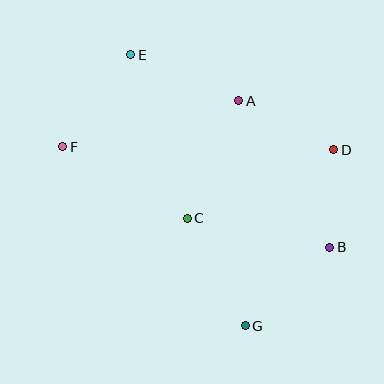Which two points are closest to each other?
Points B and D are closest to each other.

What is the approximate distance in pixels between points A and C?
The distance between A and C is approximately 128 pixels.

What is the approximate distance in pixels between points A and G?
The distance between A and G is approximately 225 pixels.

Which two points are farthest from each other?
Points E and G are farthest from each other.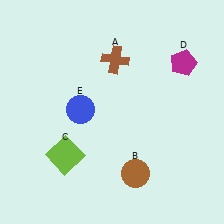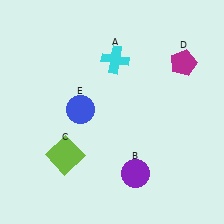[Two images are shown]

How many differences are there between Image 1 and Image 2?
There are 2 differences between the two images.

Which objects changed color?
A changed from brown to cyan. B changed from brown to purple.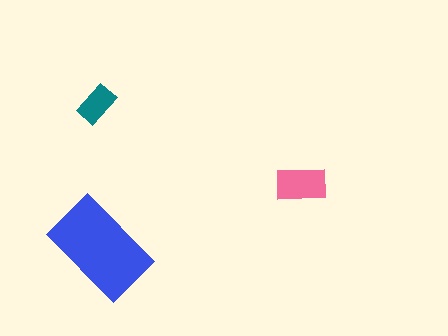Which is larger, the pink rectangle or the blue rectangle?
The blue one.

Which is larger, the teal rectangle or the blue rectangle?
The blue one.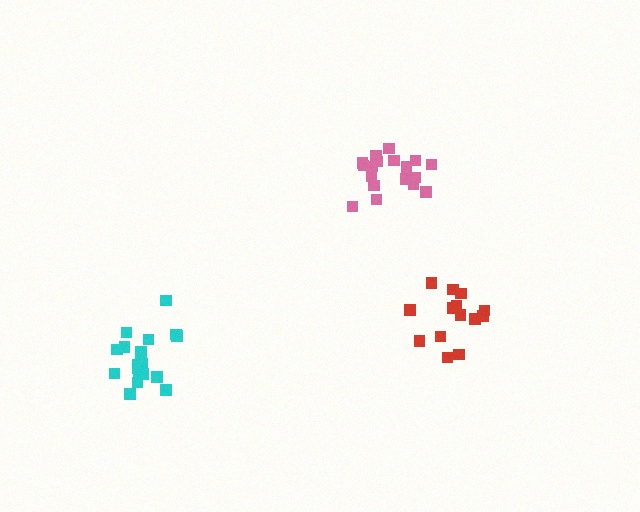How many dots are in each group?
Group 1: 19 dots, Group 2: 19 dots, Group 3: 14 dots (52 total).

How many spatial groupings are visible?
There are 3 spatial groupings.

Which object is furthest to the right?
The red cluster is rightmost.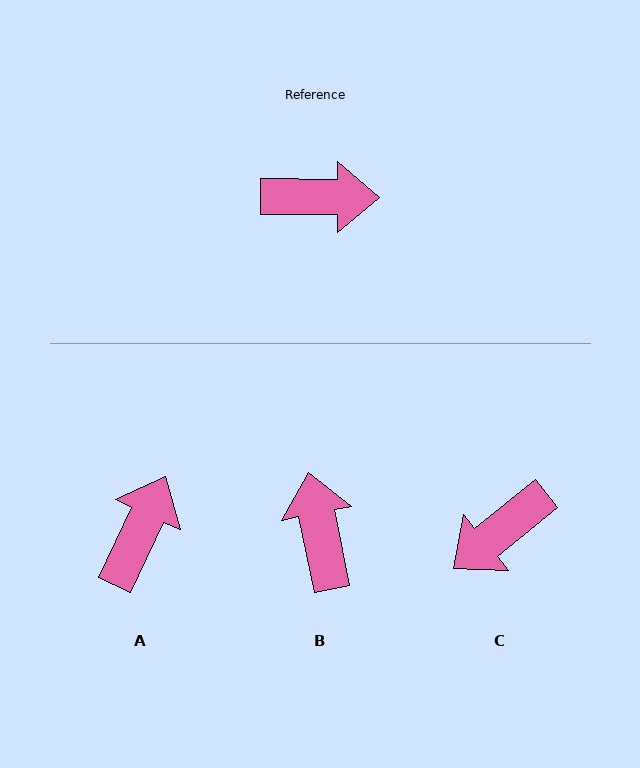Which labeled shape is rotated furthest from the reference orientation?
C, about 141 degrees away.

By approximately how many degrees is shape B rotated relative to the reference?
Approximately 101 degrees counter-clockwise.